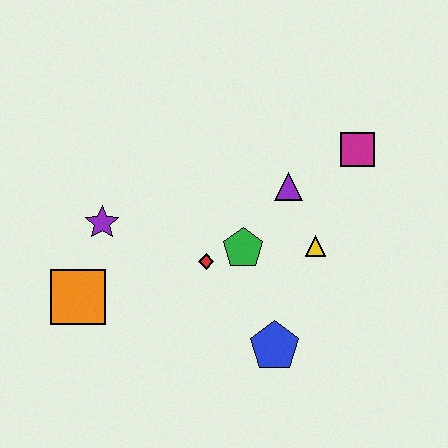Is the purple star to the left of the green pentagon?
Yes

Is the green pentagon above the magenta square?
No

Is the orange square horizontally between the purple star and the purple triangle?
No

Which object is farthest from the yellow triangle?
The orange square is farthest from the yellow triangle.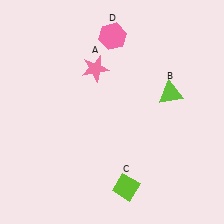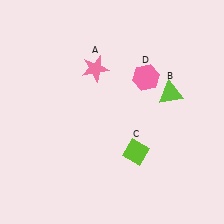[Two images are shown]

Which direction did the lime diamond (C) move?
The lime diamond (C) moved up.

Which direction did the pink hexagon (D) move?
The pink hexagon (D) moved down.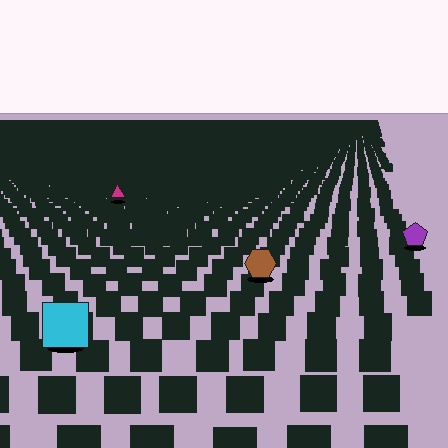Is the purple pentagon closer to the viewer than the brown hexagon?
No. The brown hexagon is closer — you can tell from the texture gradient: the ground texture is coarser near it.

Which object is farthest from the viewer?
The magenta triangle is farthest from the viewer. It appears smaller and the ground texture around it is denser.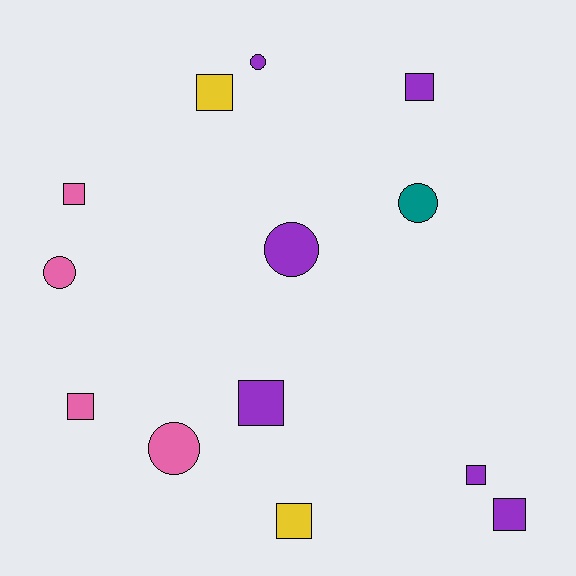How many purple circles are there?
There are 2 purple circles.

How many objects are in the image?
There are 13 objects.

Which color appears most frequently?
Purple, with 6 objects.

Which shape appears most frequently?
Square, with 8 objects.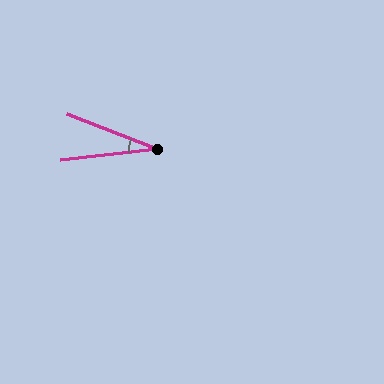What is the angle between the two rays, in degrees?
Approximately 28 degrees.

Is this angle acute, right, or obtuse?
It is acute.